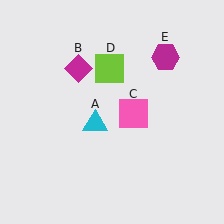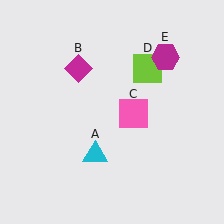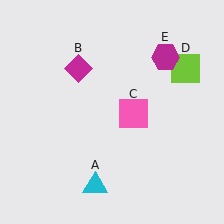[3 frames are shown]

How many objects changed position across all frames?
2 objects changed position: cyan triangle (object A), lime square (object D).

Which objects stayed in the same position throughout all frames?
Magenta diamond (object B) and pink square (object C) and magenta hexagon (object E) remained stationary.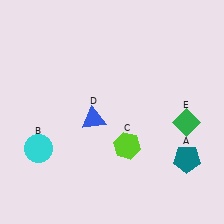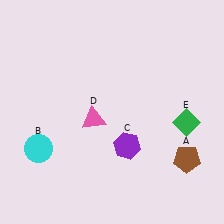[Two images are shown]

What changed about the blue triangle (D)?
In Image 1, D is blue. In Image 2, it changed to pink.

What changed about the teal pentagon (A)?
In Image 1, A is teal. In Image 2, it changed to brown.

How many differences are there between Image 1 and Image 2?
There are 3 differences between the two images.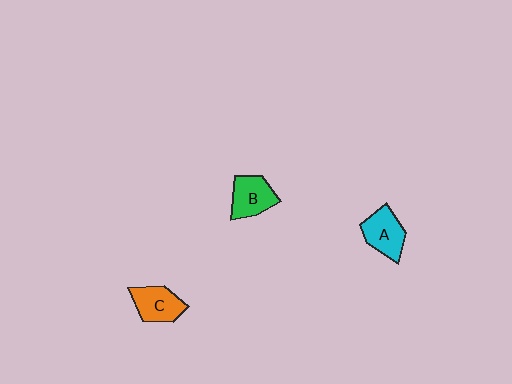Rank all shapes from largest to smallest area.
From largest to smallest: A (cyan), B (green), C (orange).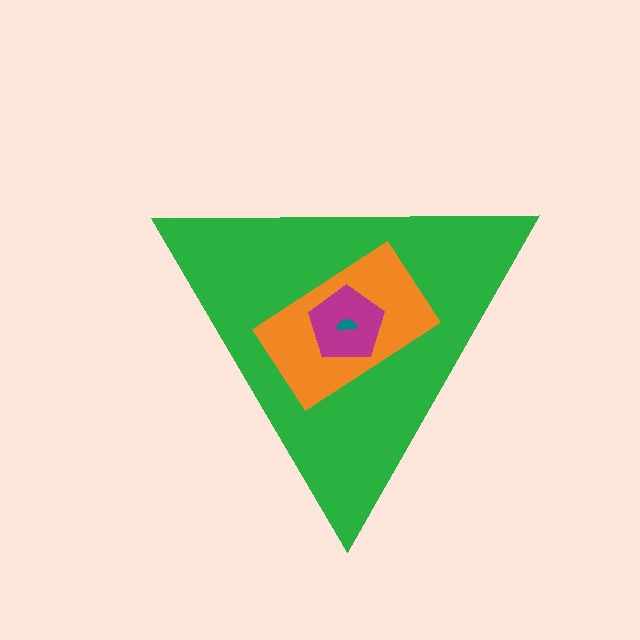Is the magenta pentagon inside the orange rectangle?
Yes.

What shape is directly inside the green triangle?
The orange rectangle.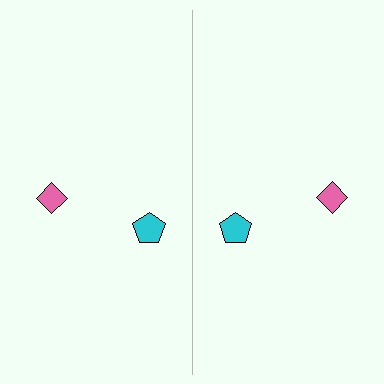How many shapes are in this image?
There are 4 shapes in this image.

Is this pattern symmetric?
Yes, this pattern has bilateral (reflection) symmetry.